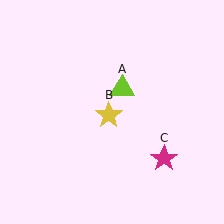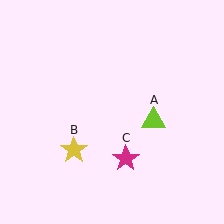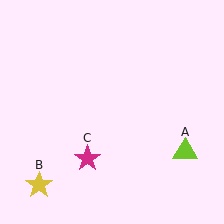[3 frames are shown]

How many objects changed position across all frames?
3 objects changed position: lime triangle (object A), yellow star (object B), magenta star (object C).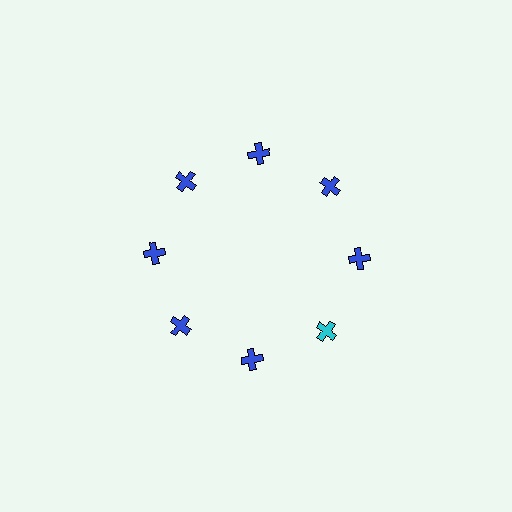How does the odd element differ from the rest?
It has a different color: cyan instead of blue.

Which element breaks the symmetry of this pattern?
The cyan cross at roughly the 4 o'clock position breaks the symmetry. All other shapes are blue crosses.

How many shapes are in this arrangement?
There are 8 shapes arranged in a ring pattern.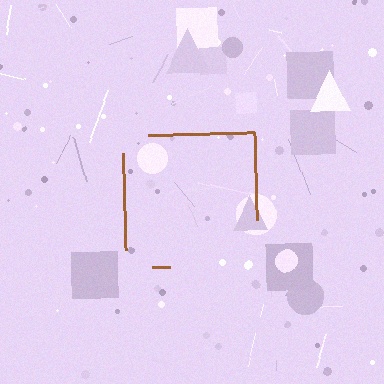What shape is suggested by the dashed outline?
The dashed outline suggests a square.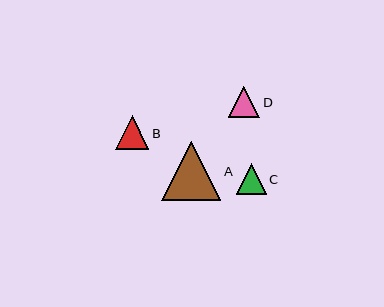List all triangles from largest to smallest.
From largest to smallest: A, B, D, C.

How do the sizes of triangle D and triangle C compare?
Triangle D and triangle C are approximately the same size.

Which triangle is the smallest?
Triangle C is the smallest with a size of approximately 30 pixels.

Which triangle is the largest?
Triangle A is the largest with a size of approximately 59 pixels.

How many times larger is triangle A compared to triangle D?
Triangle A is approximately 1.9 times the size of triangle D.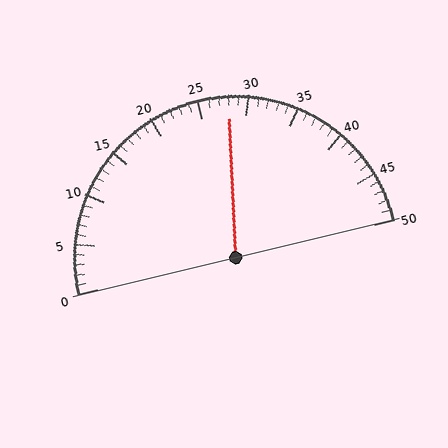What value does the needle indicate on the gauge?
The needle indicates approximately 28.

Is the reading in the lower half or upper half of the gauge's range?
The reading is in the upper half of the range (0 to 50).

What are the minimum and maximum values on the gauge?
The gauge ranges from 0 to 50.